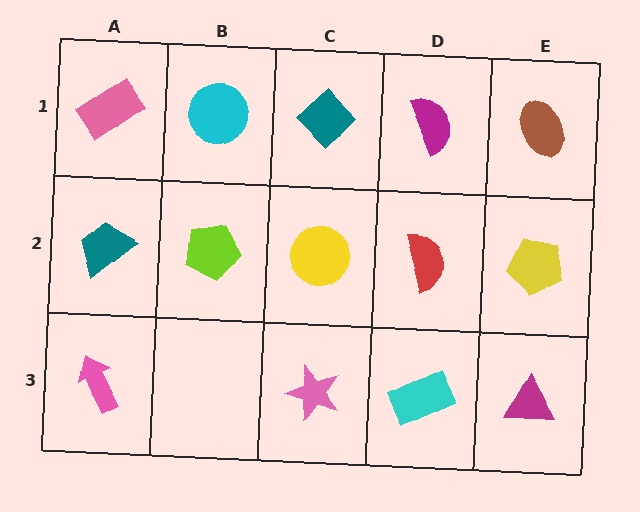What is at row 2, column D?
A red semicircle.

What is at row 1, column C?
A teal diamond.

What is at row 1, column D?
A magenta semicircle.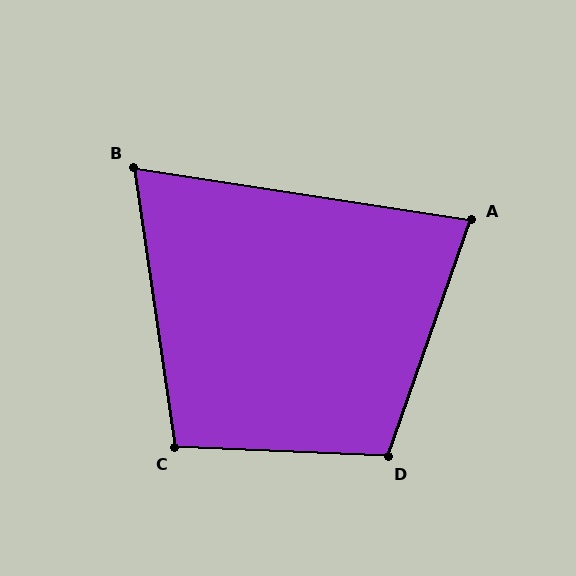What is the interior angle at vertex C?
Approximately 101 degrees (obtuse).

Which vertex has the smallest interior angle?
B, at approximately 73 degrees.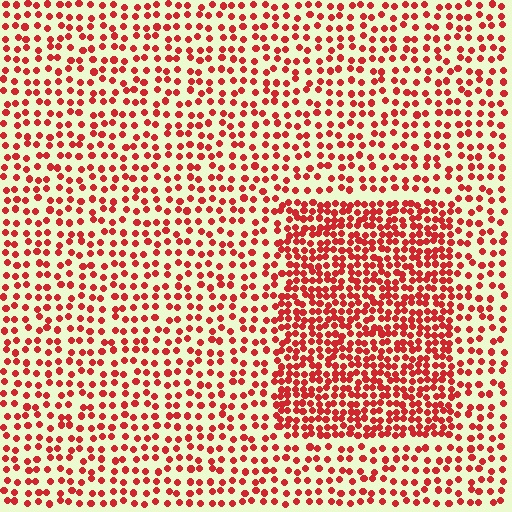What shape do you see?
I see a rectangle.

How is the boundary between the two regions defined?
The boundary is defined by a change in element density (approximately 2.0x ratio). All elements are the same color, size, and shape.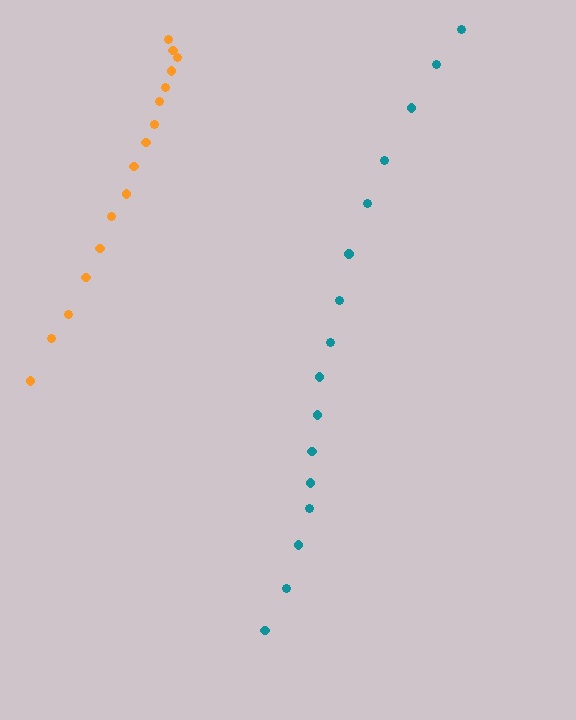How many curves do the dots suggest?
There are 2 distinct paths.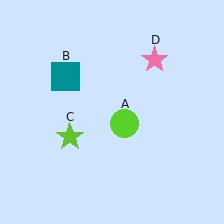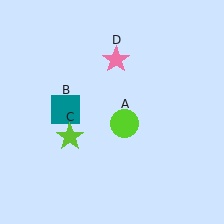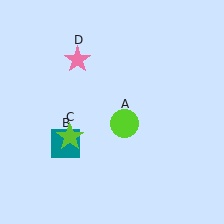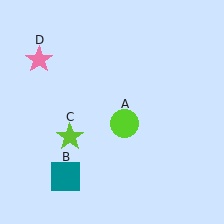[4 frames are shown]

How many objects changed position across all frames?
2 objects changed position: teal square (object B), pink star (object D).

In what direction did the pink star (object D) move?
The pink star (object D) moved left.